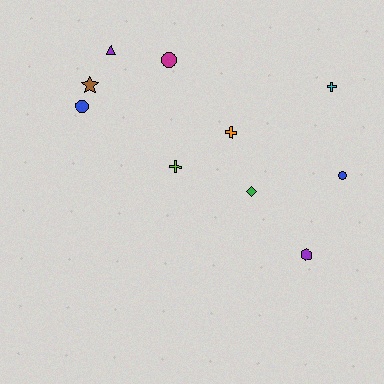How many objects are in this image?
There are 10 objects.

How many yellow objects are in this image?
There are no yellow objects.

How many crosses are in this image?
There are 3 crosses.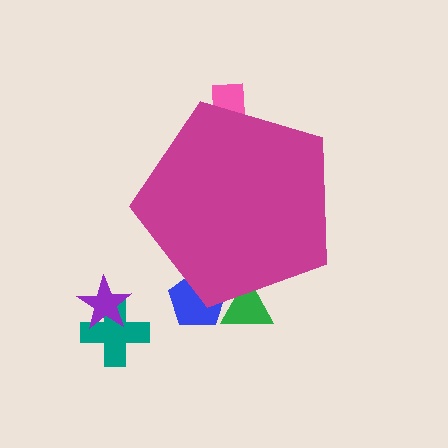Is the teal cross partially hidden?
No, the teal cross is fully visible.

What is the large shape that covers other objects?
A magenta pentagon.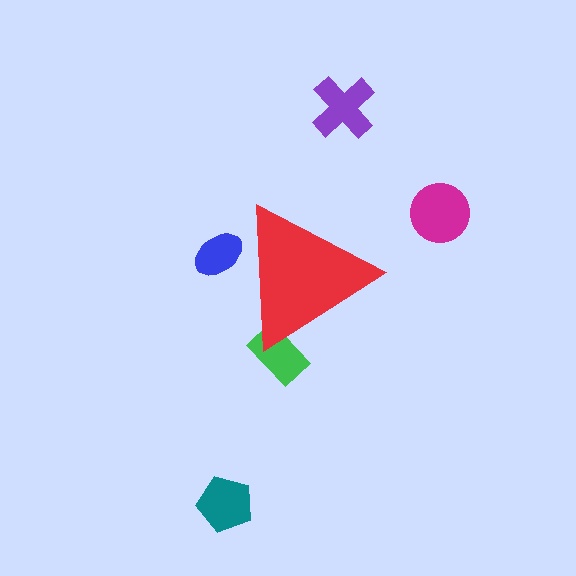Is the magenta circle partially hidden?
No, the magenta circle is fully visible.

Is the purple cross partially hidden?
No, the purple cross is fully visible.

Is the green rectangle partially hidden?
Yes, the green rectangle is partially hidden behind the red triangle.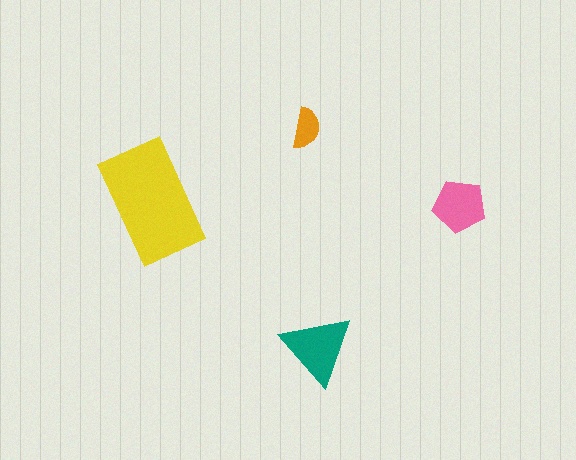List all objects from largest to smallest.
The yellow rectangle, the teal triangle, the pink pentagon, the orange semicircle.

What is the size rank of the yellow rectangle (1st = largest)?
1st.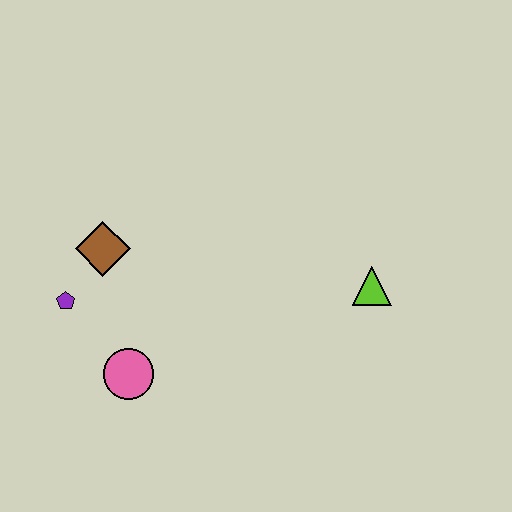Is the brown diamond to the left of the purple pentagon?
No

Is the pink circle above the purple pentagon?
No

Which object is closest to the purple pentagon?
The brown diamond is closest to the purple pentagon.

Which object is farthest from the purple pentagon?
The lime triangle is farthest from the purple pentagon.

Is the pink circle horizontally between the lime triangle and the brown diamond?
Yes